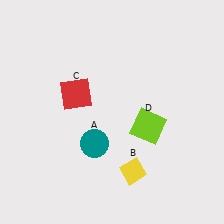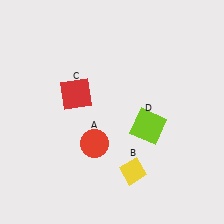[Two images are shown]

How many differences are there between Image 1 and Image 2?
There is 1 difference between the two images.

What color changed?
The circle (A) changed from teal in Image 1 to red in Image 2.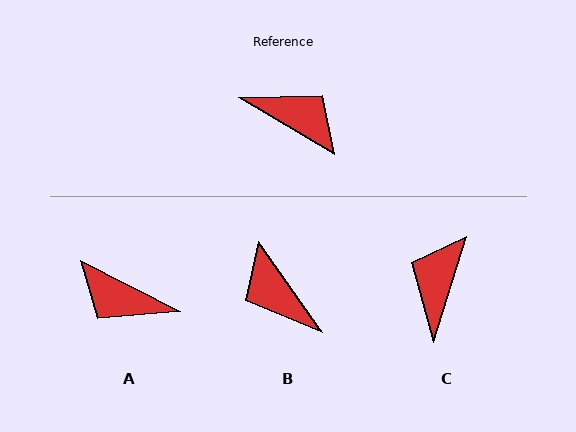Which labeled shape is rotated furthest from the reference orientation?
A, about 176 degrees away.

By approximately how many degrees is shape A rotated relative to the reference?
Approximately 176 degrees clockwise.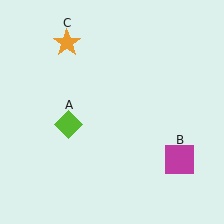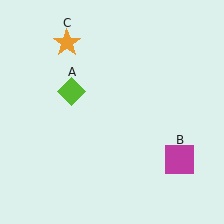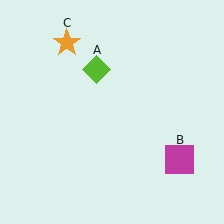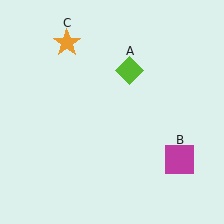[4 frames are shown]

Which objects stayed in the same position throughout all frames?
Magenta square (object B) and orange star (object C) remained stationary.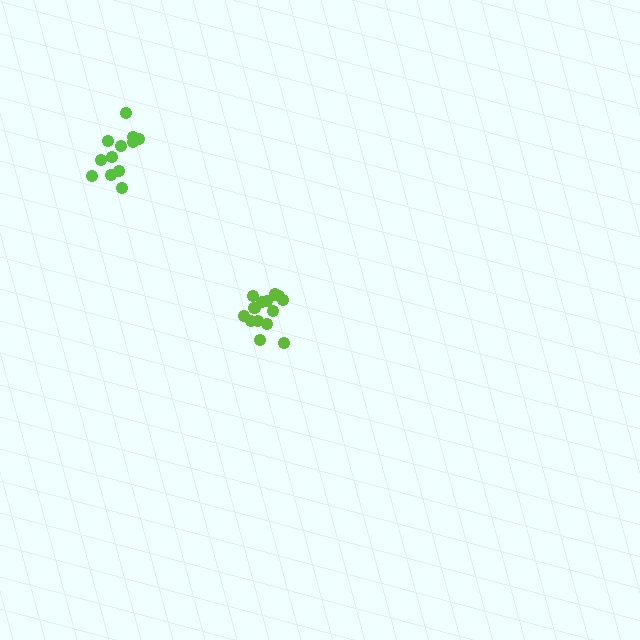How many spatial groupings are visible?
There are 2 spatial groupings.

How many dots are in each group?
Group 1: 14 dots, Group 2: 12 dots (26 total).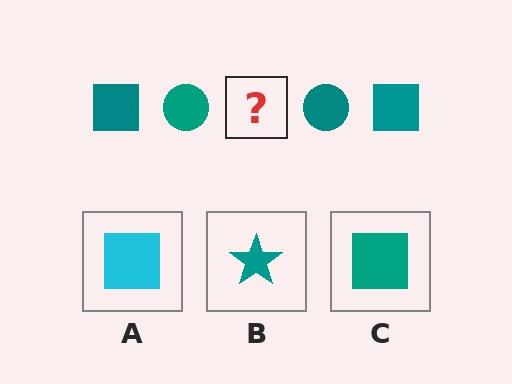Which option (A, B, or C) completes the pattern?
C.